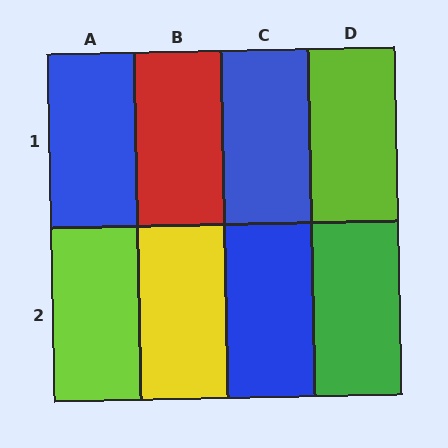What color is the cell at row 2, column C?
Blue.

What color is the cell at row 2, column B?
Yellow.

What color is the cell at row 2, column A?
Lime.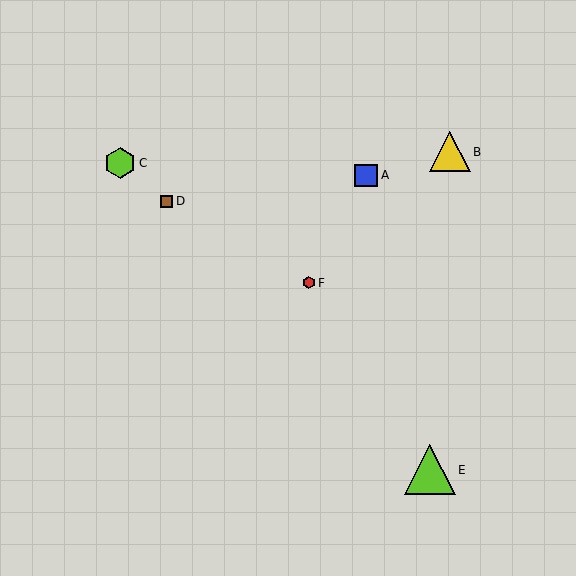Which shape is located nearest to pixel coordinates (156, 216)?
The brown square (labeled D) at (167, 201) is nearest to that location.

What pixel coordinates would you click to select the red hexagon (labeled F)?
Click at (309, 283) to select the red hexagon F.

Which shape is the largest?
The lime triangle (labeled E) is the largest.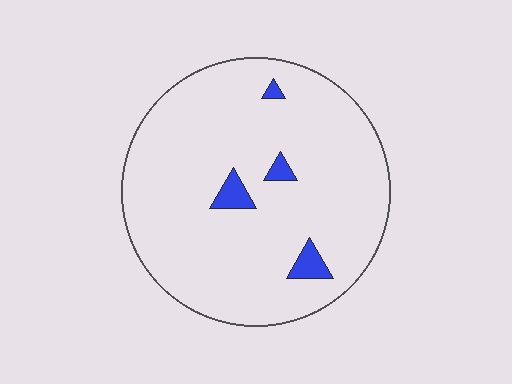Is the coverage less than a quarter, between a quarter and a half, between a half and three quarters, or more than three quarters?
Less than a quarter.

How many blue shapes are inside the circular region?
4.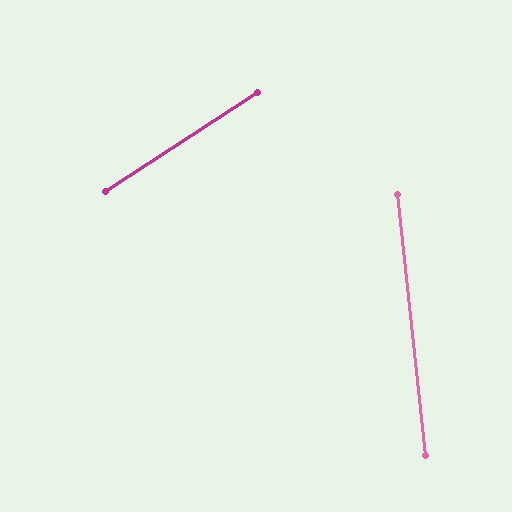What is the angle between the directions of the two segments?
Approximately 63 degrees.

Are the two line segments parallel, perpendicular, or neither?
Neither parallel nor perpendicular — they differ by about 63°.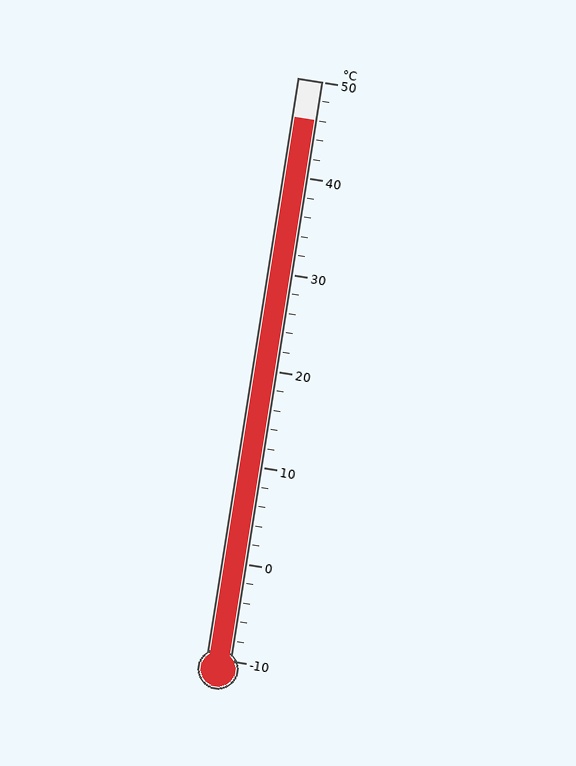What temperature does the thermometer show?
The thermometer shows approximately 46°C.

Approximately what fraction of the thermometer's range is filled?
The thermometer is filled to approximately 95% of its range.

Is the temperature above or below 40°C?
The temperature is above 40°C.